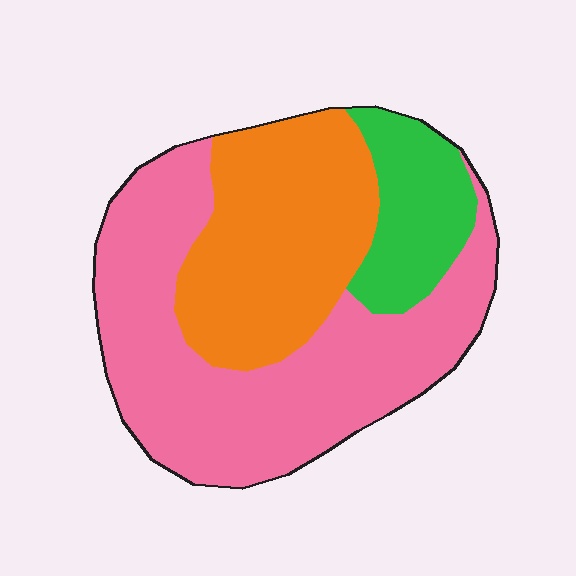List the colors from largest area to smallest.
From largest to smallest: pink, orange, green.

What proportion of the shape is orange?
Orange takes up between a sixth and a third of the shape.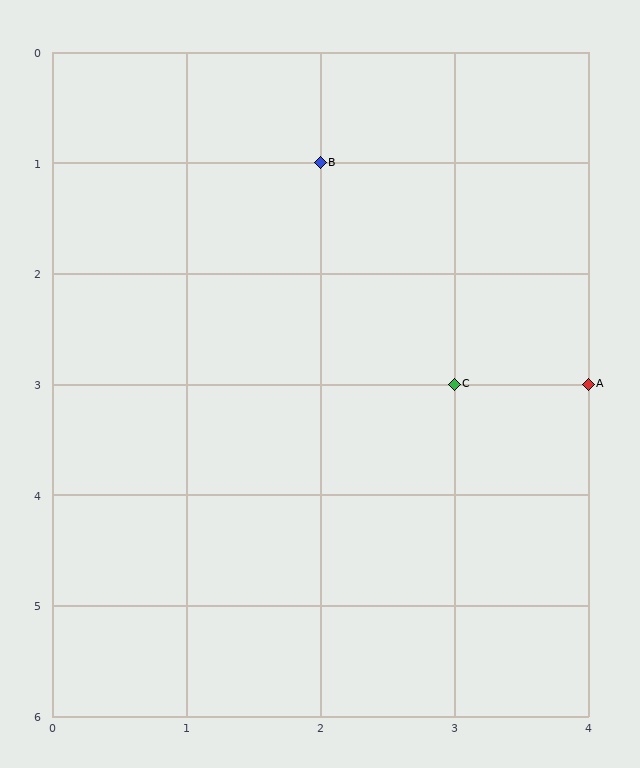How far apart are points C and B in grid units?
Points C and B are 1 column and 2 rows apart (about 2.2 grid units diagonally).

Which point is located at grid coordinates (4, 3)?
Point A is at (4, 3).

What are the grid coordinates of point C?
Point C is at grid coordinates (3, 3).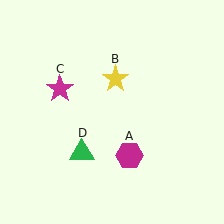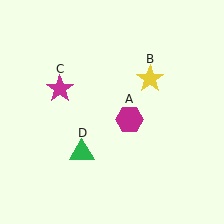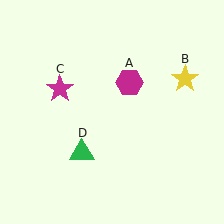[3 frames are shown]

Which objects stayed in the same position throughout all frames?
Magenta star (object C) and green triangle (object D) remained stationary.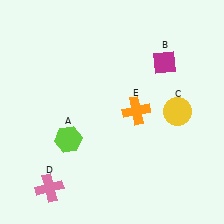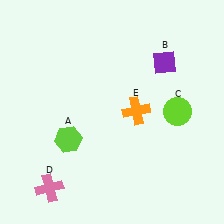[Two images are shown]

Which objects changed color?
B changed from magenta to purple. C changed from yellow to lime.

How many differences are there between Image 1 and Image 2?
There are 2 differences between the two images.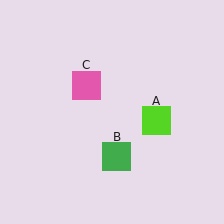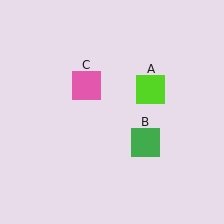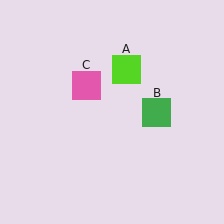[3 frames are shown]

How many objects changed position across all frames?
2 objects changed position: lime square (object A), green square (object B).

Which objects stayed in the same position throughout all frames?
Pink square (object C) remained stationary.